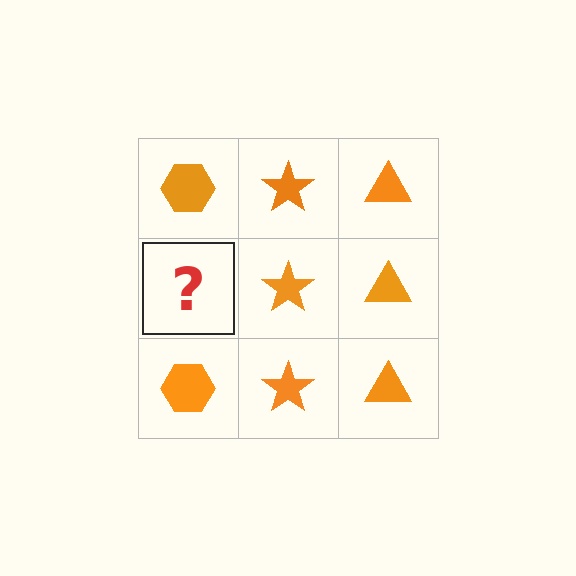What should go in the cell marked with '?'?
The missing cell should contain an orange hexagon.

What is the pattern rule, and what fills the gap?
The rule is that each column has a consistent shape. The gap should be filled with an orange hexagon.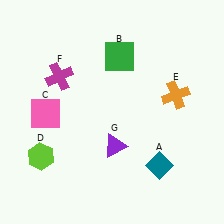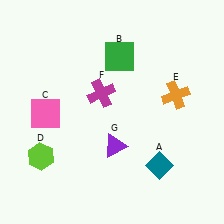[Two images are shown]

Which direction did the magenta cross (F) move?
The magenta cross (F) moved right.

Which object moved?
The magenta cross (F) moved right.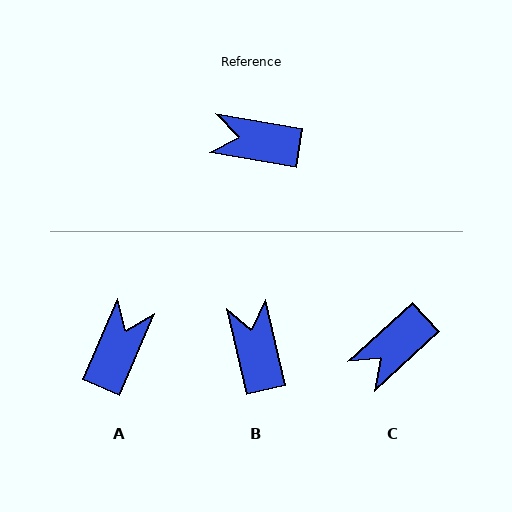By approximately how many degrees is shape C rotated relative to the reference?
Approximately 52 degrees counter-clockwise.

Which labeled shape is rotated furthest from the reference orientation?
A, about 104 degrees away.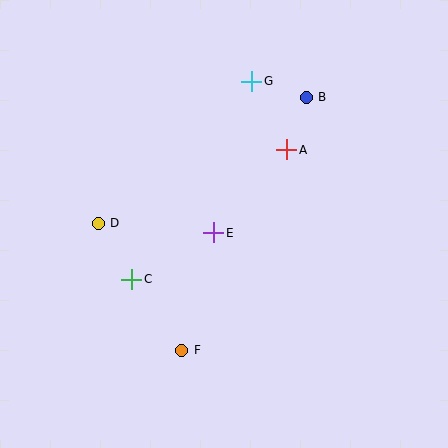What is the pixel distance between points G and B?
The distance between G and B is 57 pixels.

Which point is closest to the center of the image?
Point E at (214, 233) is closest to the center.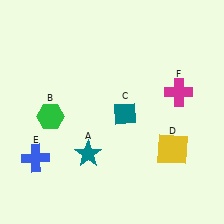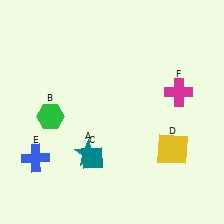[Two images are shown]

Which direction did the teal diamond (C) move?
The teal diamond (C) moved down.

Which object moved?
The teal diamond (C) moved down.